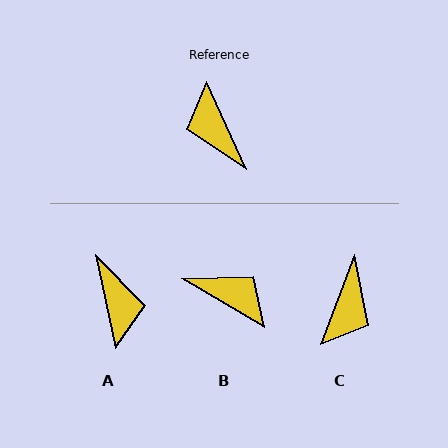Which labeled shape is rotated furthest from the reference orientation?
A, about 168 degrees away.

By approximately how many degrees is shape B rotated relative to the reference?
Approximately 145 degrees clockwise.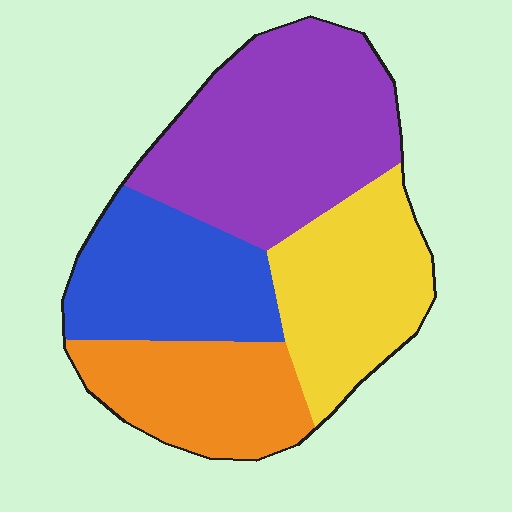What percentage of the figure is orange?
Orange covers around 20% of the figure.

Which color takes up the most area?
Purple, at roughly 35%.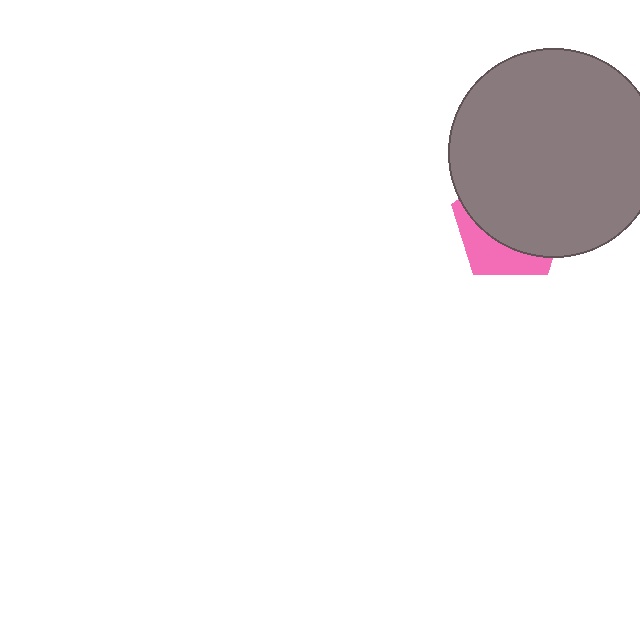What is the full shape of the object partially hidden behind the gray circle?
The partially hidden object is a pink pentagon.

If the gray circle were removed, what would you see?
You would see the complete pink pentagon.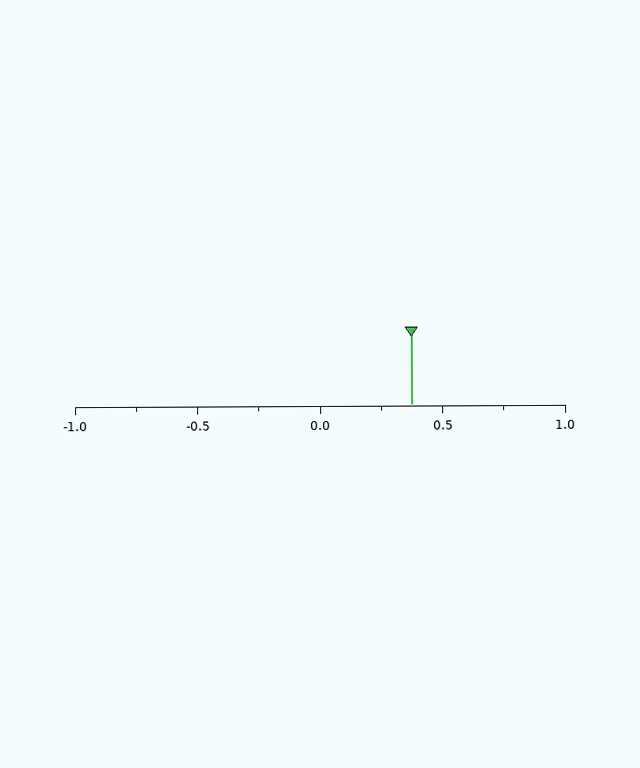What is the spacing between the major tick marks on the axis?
The major ticks are spaced 0.5 apart.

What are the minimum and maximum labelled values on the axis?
The axis runs from -1.0 to 1.0.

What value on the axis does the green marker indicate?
The marker indicates approximately 0.38.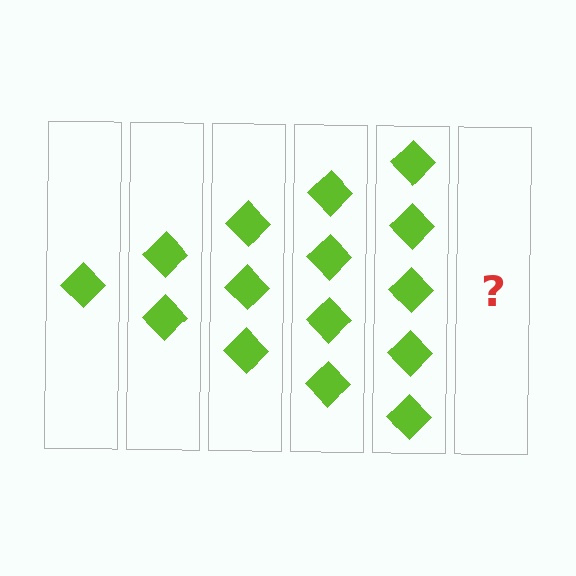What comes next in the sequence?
The next element should be 6 diamonds.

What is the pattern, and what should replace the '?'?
The pattern is that each step adds one more diamond. The '?' should be 6 diamonds.